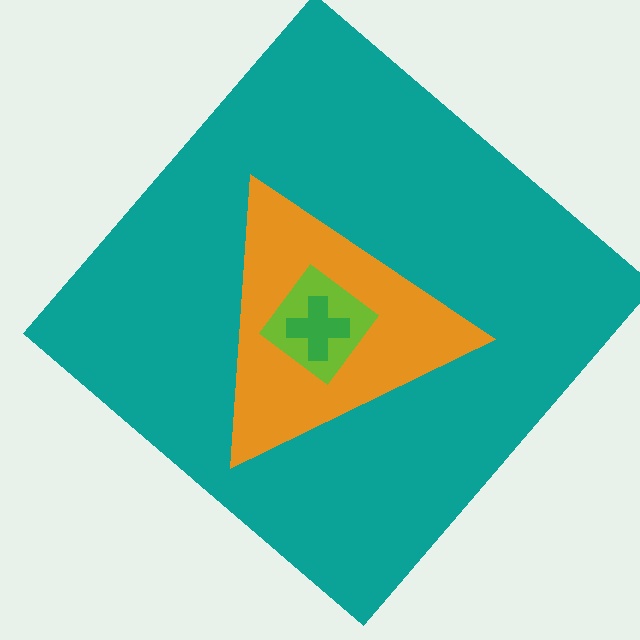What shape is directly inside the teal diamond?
The orange triangle.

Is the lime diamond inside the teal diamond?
Yes.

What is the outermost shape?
The teal diamond.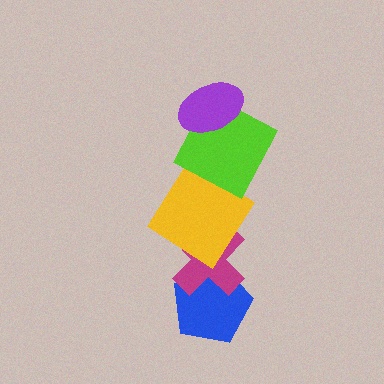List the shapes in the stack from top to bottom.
From top to bottom: the purple ellipse, the lime square, the yellow diamond, the magenta cross, the blue pentagon.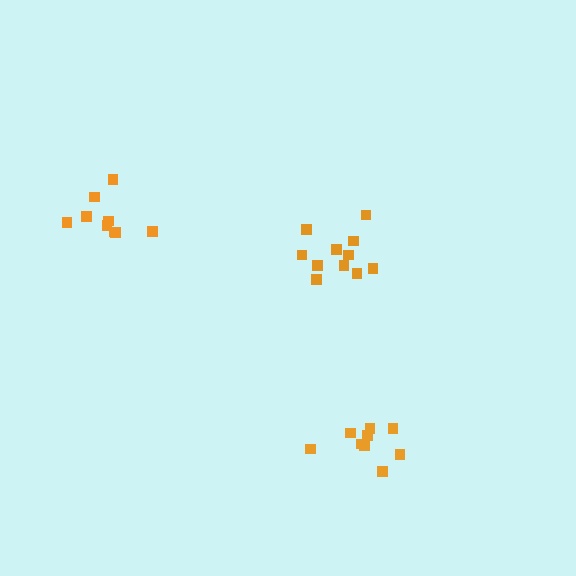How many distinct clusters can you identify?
There are 3 distinct clusters.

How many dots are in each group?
Group 1: 11 dots, Group 2: 9 dots, Group 3: 9 dots (29 total).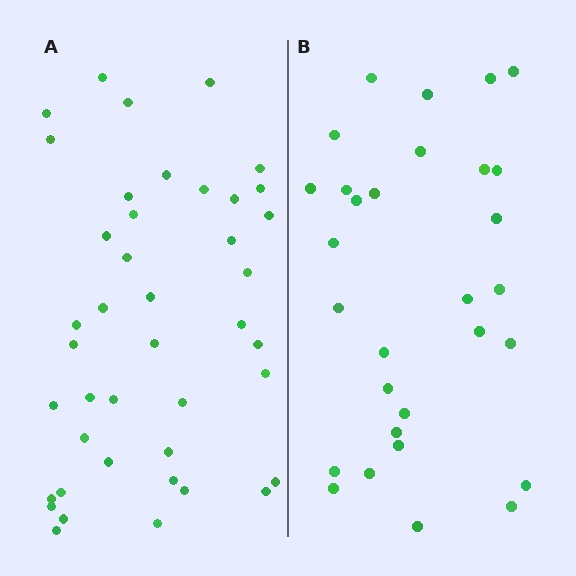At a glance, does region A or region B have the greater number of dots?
Region A (the left region) has more dots.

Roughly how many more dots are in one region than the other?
Region A has roughly 12 or so more dots than region B.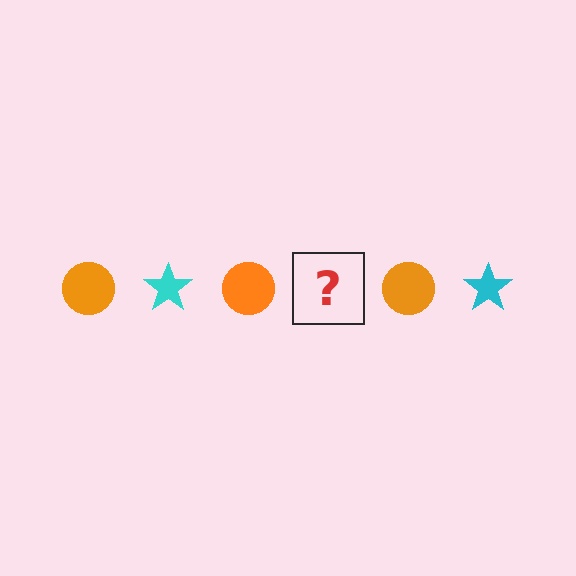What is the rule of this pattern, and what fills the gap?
The rule is that the pattern alternates between orange circle and cyan star. The gap should be filled with a cyan star.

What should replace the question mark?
The question mark should be replaced with a cyan star.